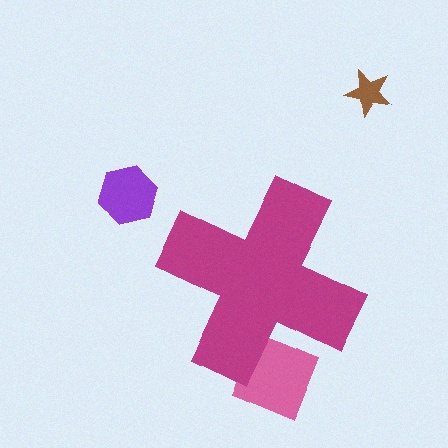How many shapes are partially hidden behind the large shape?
1 shape is partially hidden.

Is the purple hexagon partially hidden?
No, the purple hexagon is fully visible.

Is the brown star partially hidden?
No, the brown star is fully visible.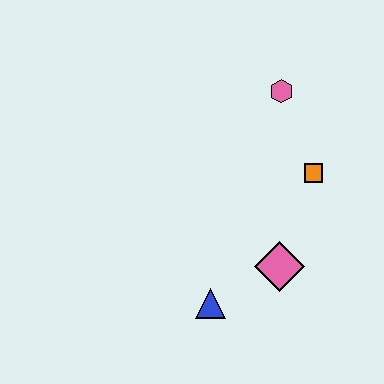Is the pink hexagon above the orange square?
Yes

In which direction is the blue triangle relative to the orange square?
The blue triangle is below the orange square.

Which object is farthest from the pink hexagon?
The blue triangle is farthest from the pink hexagon.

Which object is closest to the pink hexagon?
The orange square is closest to the pink hexagon.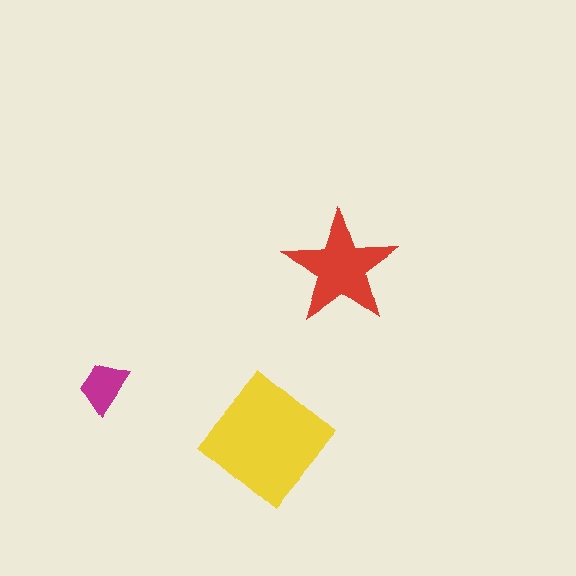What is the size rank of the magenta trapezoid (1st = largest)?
3rd.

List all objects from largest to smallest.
The yellow diamond, the red star, the magenta trapezoid.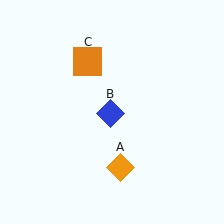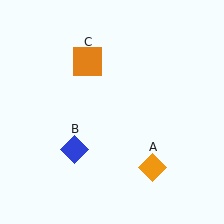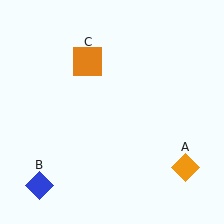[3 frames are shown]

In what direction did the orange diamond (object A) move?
The orange diamond (object A) moved right.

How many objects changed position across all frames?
2 objects changed position: orange diamond (object A), blue diamond (object B).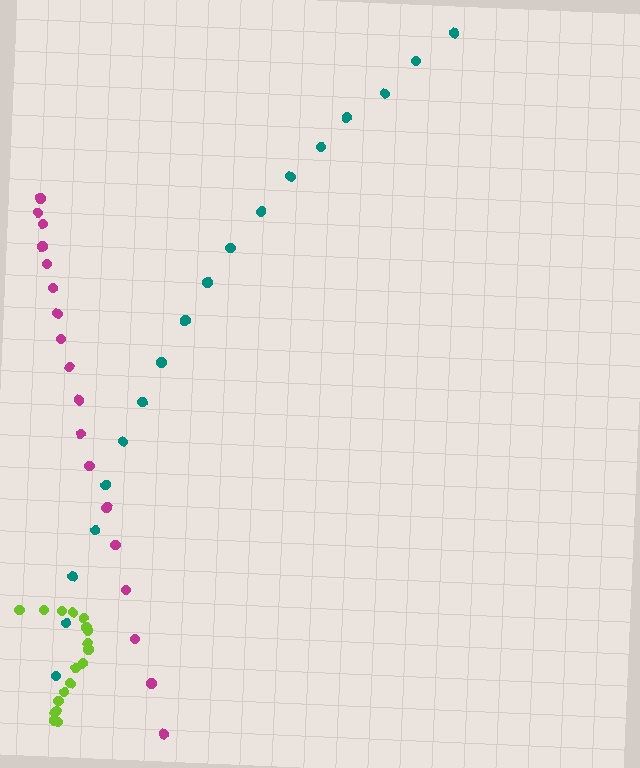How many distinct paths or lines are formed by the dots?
There are 3 distinct paths.